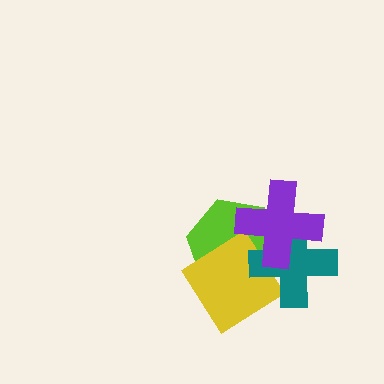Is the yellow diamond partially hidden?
Yes, it is partially covered by another shape.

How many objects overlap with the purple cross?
2 objects overlap with the purple cross.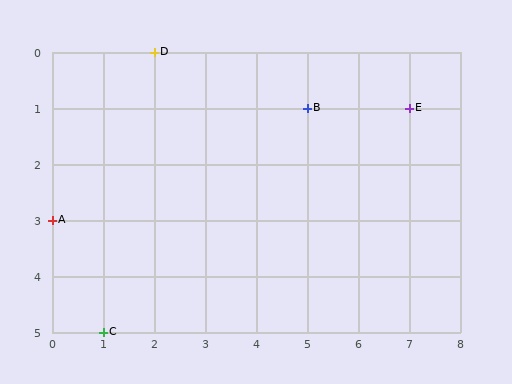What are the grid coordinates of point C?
Point C is at grid coordinates (1, 5).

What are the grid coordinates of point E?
Point E is at grid coordinates (7, 1).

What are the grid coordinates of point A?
Point A is at grid coordinates (0, 3).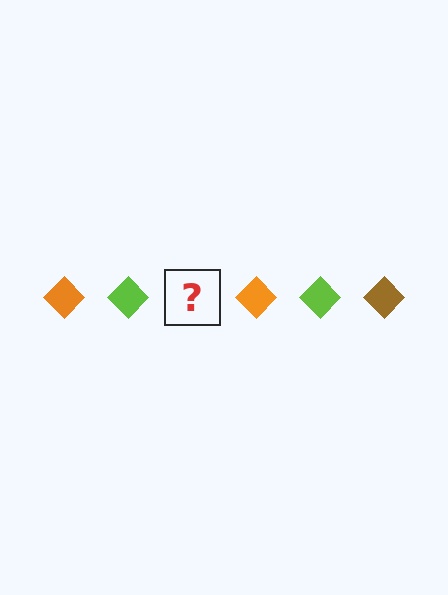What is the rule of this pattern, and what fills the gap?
The rule is that the pattern cycles through orange, lime, brown diamonds. The gap should be filled with a brown diamond.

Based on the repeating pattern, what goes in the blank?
The blank should be a brown diamond.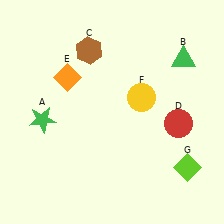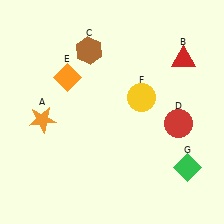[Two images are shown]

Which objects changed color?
A changed from green to orange. B changed from green to red. G changed from lime to green.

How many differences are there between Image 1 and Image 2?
There are 3 differences between the two images.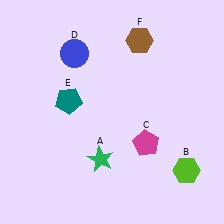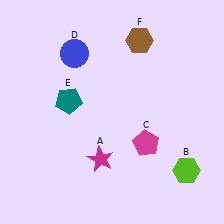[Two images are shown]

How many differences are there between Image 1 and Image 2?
There is 1 difference between the two images.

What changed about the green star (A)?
In Image 1, A is green. In Image 2, it changed to magenta.